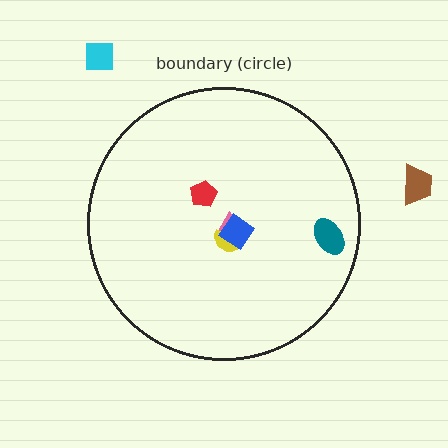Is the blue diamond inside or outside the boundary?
Inside.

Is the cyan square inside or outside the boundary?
Outside.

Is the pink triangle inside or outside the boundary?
Inside.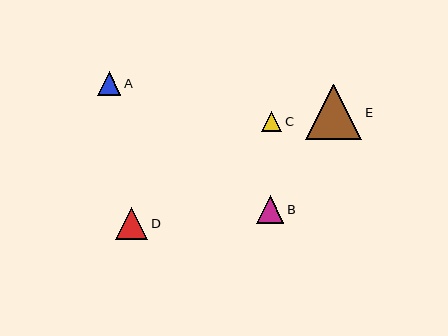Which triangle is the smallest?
Triangle C is the smallest with a size of approximately 21 pixels.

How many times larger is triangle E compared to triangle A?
Triangle E is approximately 2.3 times the size of triangle A.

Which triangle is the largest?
Triangle E is the largest with a size of approximately 56 pixels.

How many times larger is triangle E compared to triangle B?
Triangle E is approximately 2.1 times the size of triangle B.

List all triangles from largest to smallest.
From largest to smallest: E, D, B, A, C.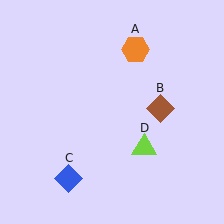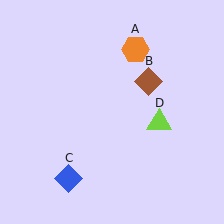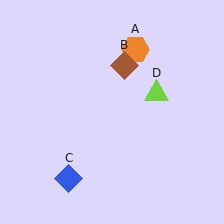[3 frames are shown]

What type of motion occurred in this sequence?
The brown diamond (object B), lime triangle (object D) rotated counterclockwise around the center of the scene.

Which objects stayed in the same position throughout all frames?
Orange hexagon (object A) and blue diamond (object C) remained stationary.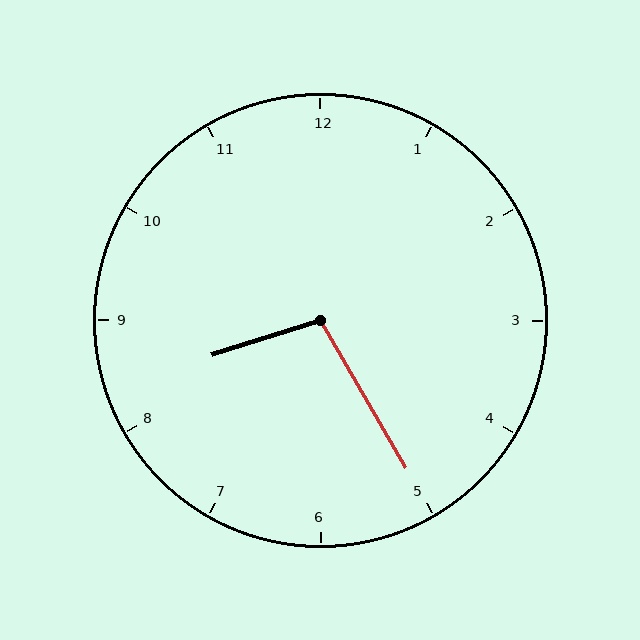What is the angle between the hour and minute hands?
Approximately 102 degrees.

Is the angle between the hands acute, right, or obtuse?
It is obtuse.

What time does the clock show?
8:25.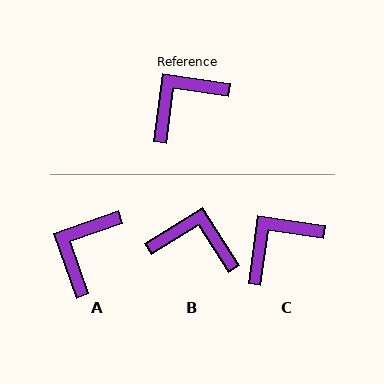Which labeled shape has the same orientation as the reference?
C.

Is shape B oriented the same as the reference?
No, it is off by about 50 degrees.